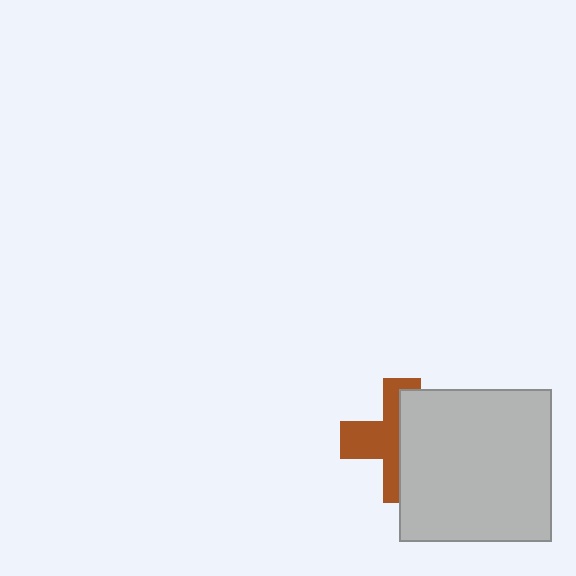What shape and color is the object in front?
The object in front is a light gray square.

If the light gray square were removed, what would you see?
You would see the complete brown cross.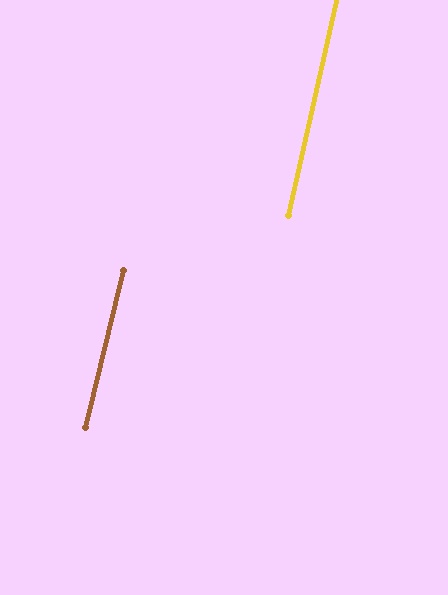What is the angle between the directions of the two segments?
Approximately 1 degree.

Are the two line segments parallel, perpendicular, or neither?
Parallel — their directions differ by only 1.0°.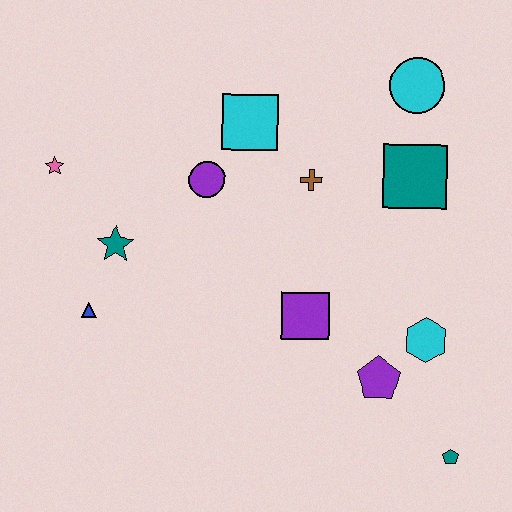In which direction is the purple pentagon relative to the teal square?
The purple pentagon is below the teal square.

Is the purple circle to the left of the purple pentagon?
Yes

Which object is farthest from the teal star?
The teal pentagon is farthest from the teal star.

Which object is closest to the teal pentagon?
The purple pentagon is closest to the teal pentagon.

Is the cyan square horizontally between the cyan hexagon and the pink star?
Yes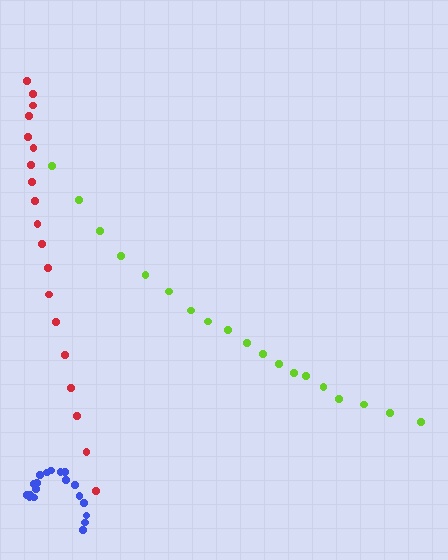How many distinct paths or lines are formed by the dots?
There are 3 distinct paths.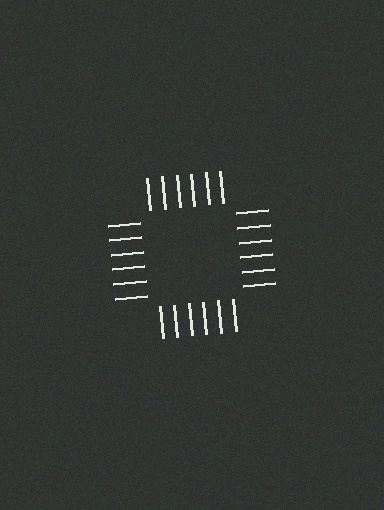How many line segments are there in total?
24 — 6 along each of the 4 edges.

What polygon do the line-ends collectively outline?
An illusory square — the line segments terminate on its edges but no continuous stroke is drawn.